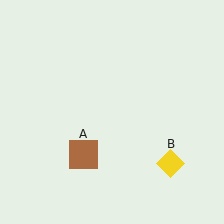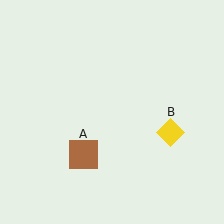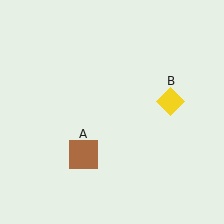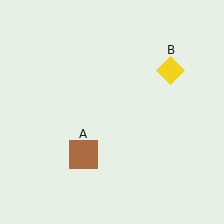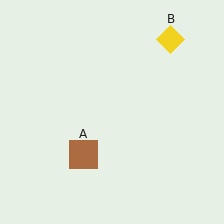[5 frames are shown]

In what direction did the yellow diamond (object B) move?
The yellow diamond (object B) moved up.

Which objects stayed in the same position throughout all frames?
Brown square (object A) remained stationary.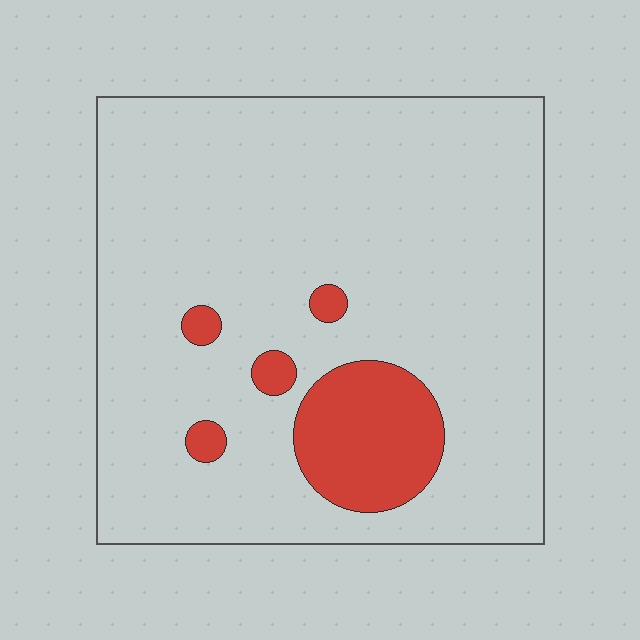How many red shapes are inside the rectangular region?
5.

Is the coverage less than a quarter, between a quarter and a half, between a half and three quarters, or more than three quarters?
Less than a quarter.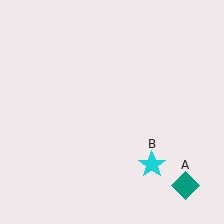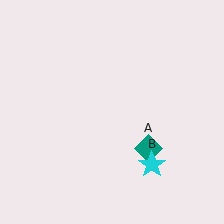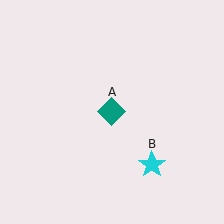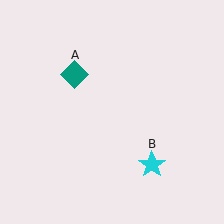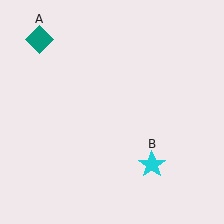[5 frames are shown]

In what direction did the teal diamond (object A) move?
The teal diamond (object A) moved up and to the left.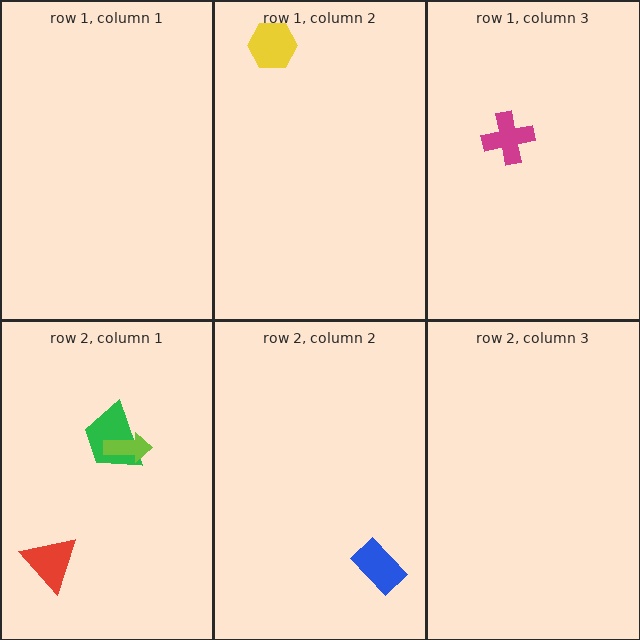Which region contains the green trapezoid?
The row 2, column 1 region.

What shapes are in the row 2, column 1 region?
The green trapezoid, the lime arrow, the red triangle.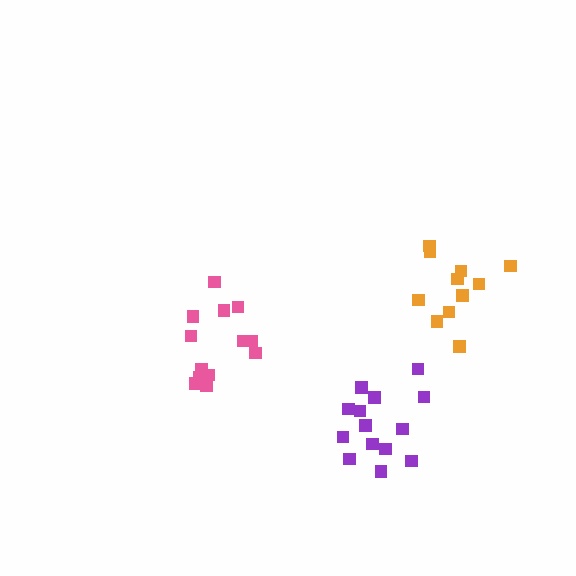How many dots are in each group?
Group 1: 14 dots, Group 2: 11 dots, Group 3: 13 dots (38 total).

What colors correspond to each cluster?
The clusters are colored: purple, orange, pink.